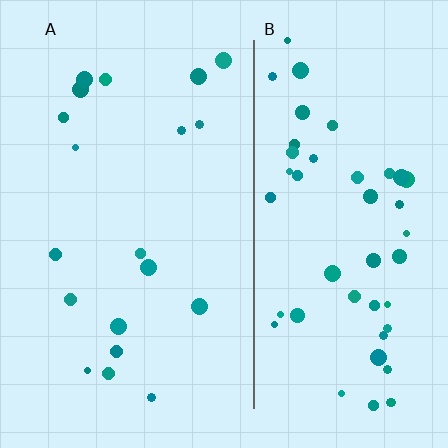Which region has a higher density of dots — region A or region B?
B (the right).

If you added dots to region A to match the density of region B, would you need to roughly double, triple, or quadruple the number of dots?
Approximately triple.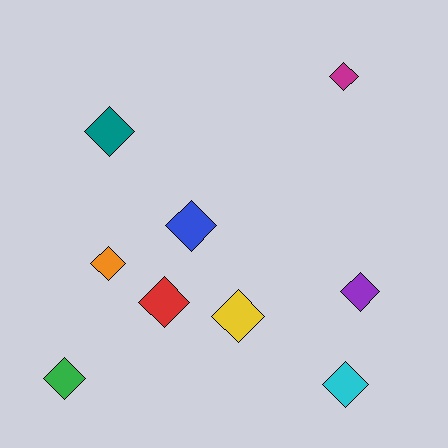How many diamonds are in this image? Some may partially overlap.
There are 9 diamonds.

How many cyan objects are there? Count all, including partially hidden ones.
There is 1 cyan object.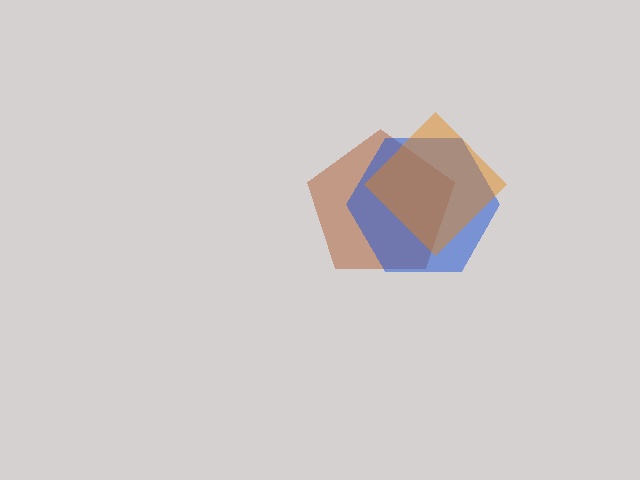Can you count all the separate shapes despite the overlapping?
Yes, there are 3 separate shapes.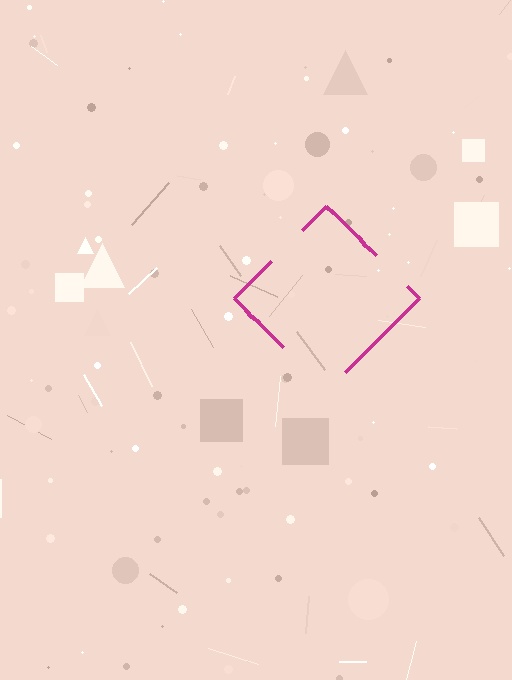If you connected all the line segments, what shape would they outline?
They would outline a diamond.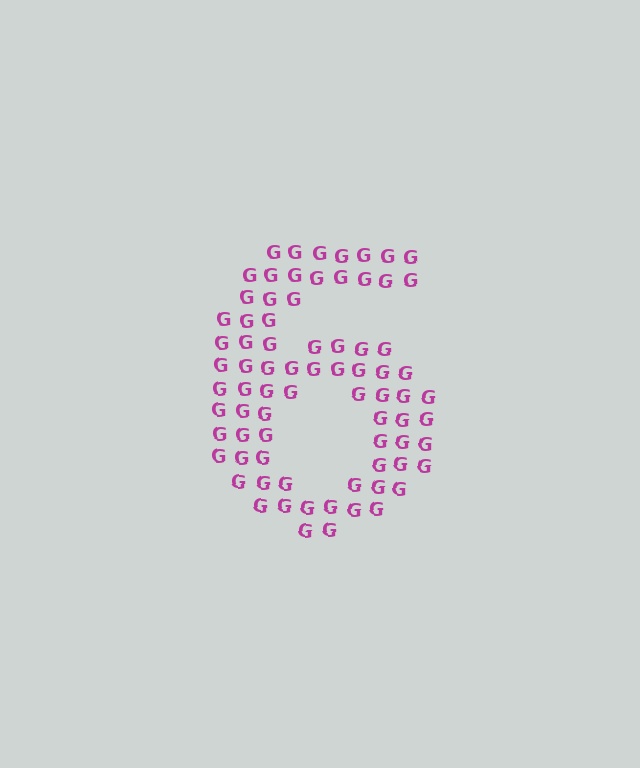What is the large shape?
The large shape is the digit 6.